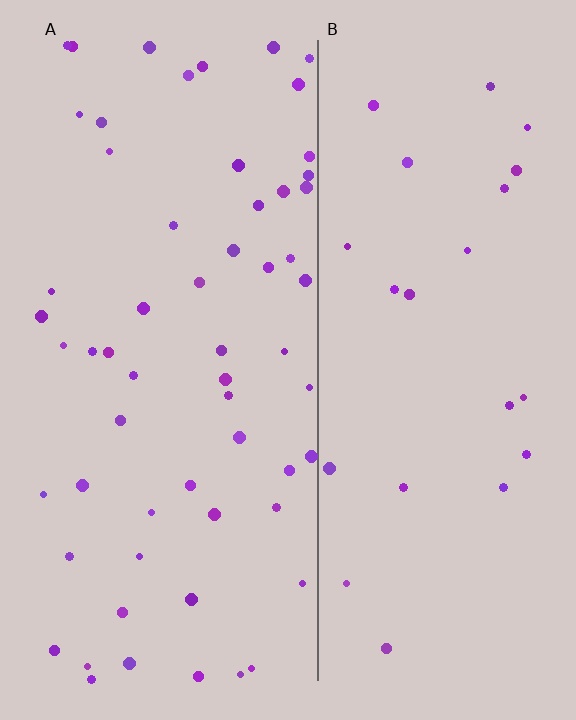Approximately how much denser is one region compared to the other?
Approximately 2.5× — region A over region B.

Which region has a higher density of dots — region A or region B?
A (the left).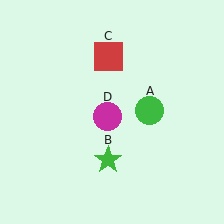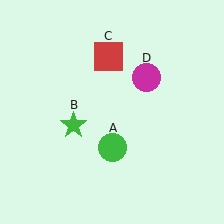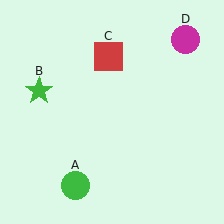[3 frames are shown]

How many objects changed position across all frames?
3 objects changed position: green circle (object A), green star (object B), magenta circle (object D).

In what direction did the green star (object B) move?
The green star (object B) moved up and to the left.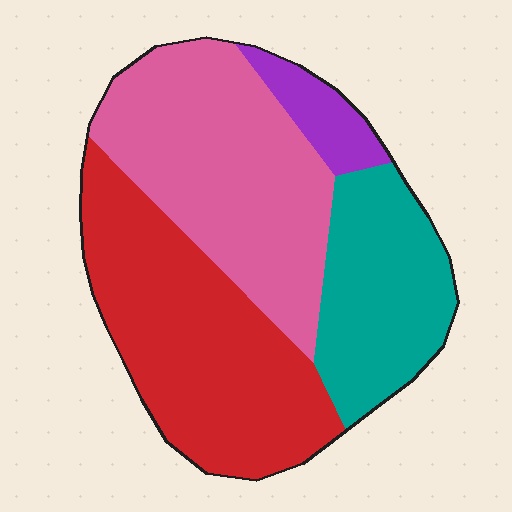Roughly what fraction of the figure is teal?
Teal takes up about one fifth (1/5) of the figure.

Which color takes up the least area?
Purple, at roughly 5%.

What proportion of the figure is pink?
Pink takes up about one third (1/3) of the figure.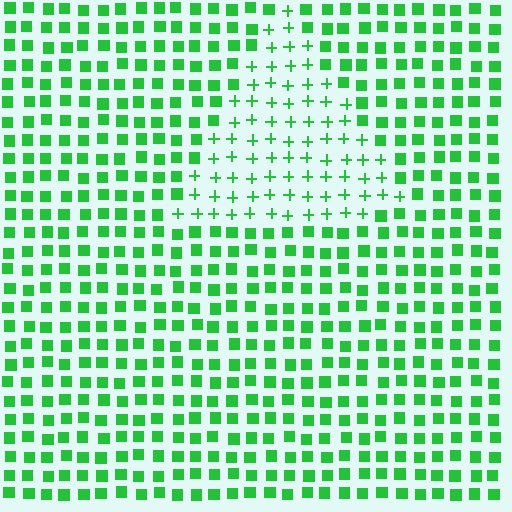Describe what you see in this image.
The image is filled with small green elements arranged in a uniform grid. A triangle-shaped region contains plus signs, while the surrounding area contains squares. The boundary is defined purely by the change in element shape.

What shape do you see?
I see a triangle.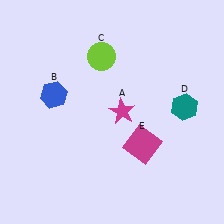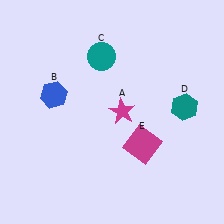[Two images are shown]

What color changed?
The circle (C) changed from lime in Image 1 to teal in Image 2.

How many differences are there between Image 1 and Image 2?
There is 1 difference between the two images.